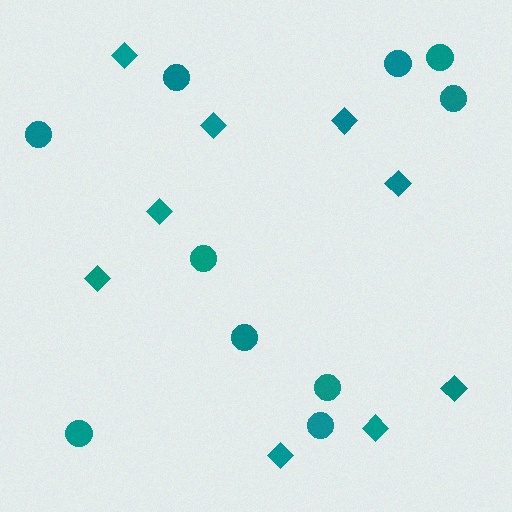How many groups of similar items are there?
There are 2 groups: one group of circles (10) and one group of diamonds (9).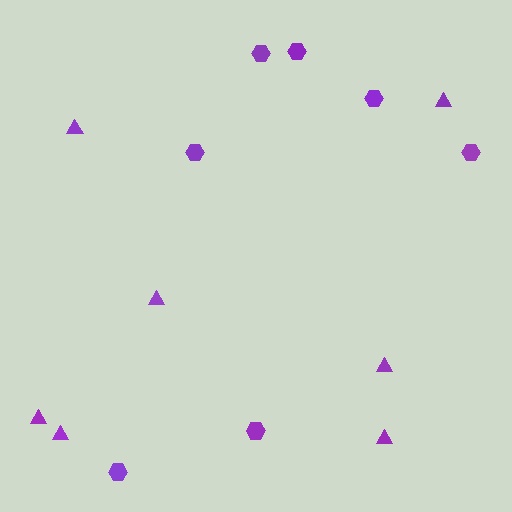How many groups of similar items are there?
There are 2 groups: one group of hexagons (7) and one group of triangles (7).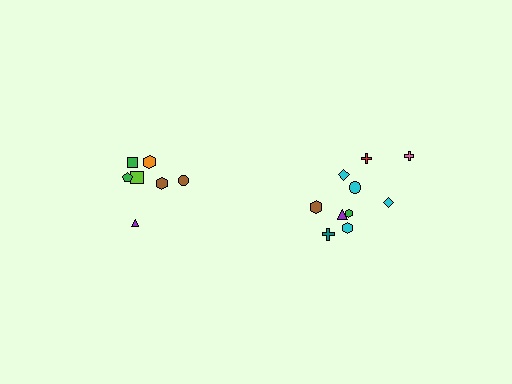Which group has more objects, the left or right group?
The right group.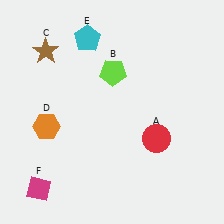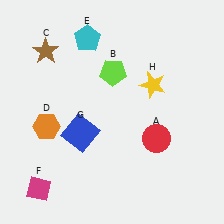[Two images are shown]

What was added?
A blue square (G), a yellow star (H) were added in Image 2.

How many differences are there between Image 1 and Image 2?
There are 2 differences between the two images.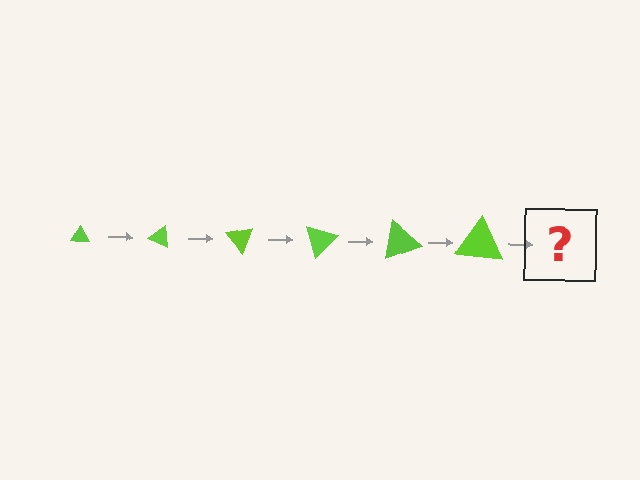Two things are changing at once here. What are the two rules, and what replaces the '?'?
The two rules are that the triangle grows larger each step and it rotates 25 degrees each step. The '?' should be a triangle, larger than the previous one and rotated 150 degrees from the start.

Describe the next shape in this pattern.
It should be a triangle, larger than the previous one and rotated 150 degrees from the start.